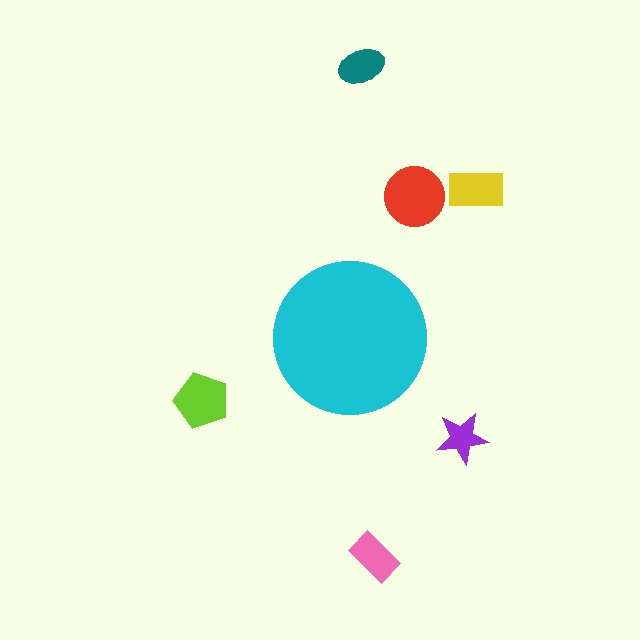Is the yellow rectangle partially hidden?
No, the yellow rectangle is fully visible.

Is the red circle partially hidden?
No, the red circle is fully visible.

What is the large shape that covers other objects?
A cyan circle.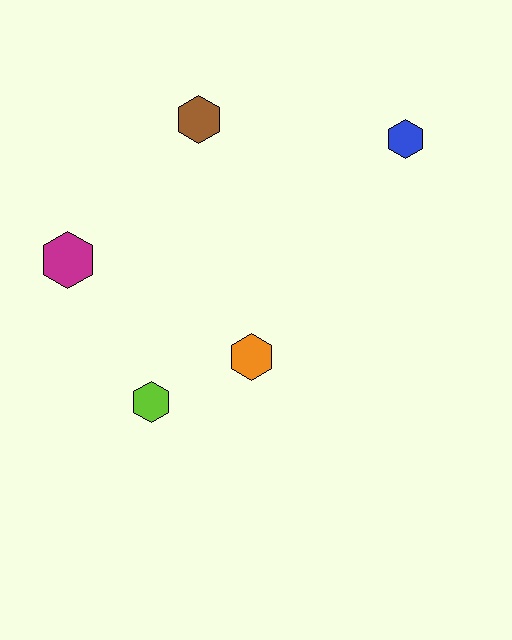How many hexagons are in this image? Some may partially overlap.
There are 5 hexagons.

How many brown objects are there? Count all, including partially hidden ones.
There is 1 brown object.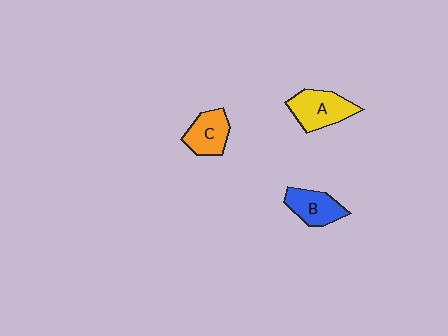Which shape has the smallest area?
Shape C (orange).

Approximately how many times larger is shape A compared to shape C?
Approximately 1.3 times.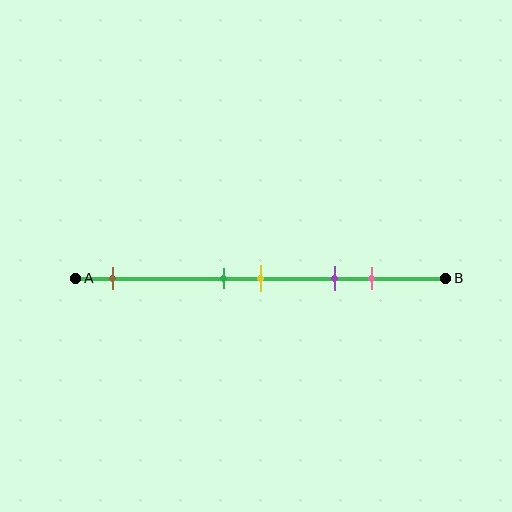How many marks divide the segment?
There are 5 marks dividing the segment.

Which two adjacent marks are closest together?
The green and yellow marks are the closest adjacent pair.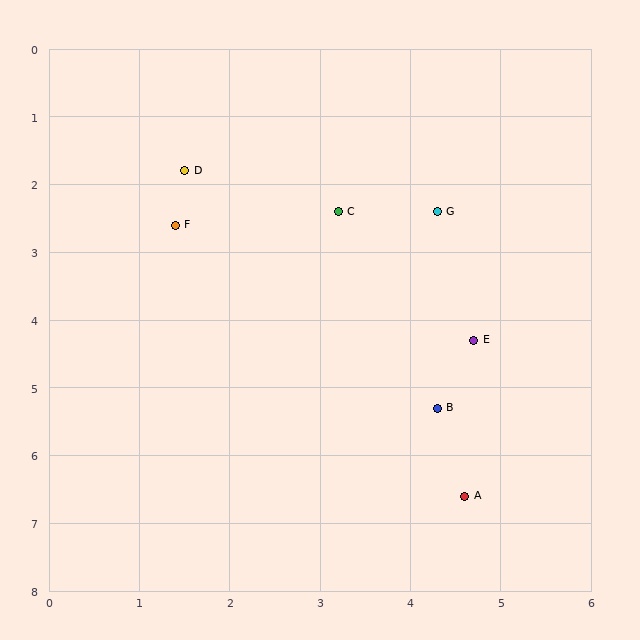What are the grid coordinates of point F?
Point F is at approximately (1.4, 2.6).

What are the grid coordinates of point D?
Point D is at approximately (1.5, 1.8).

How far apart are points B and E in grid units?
Points B and E are about 1.1 grid units apart.